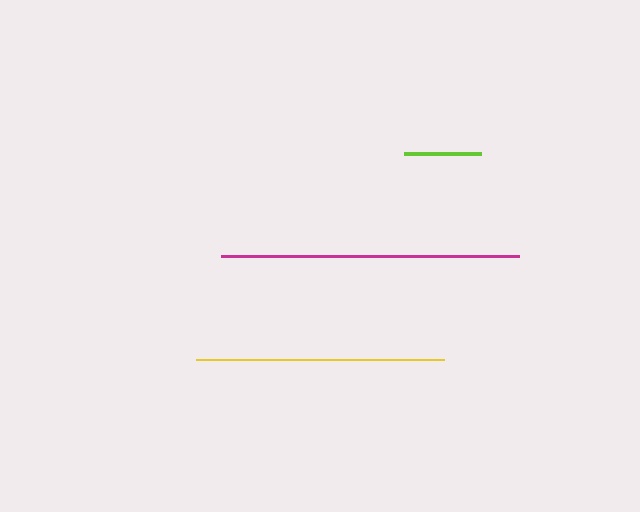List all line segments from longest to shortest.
From longest to shortest: magenta, yellow, lime.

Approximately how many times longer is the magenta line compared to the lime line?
The magenta line is approximately 3.8 times the length of the lime line.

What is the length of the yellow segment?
The yellow segment is approximately 248 pixels long.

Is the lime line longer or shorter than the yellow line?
The yellow line is longer than the lime line.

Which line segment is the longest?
The magenta line is the longest at approximately 298 pixels.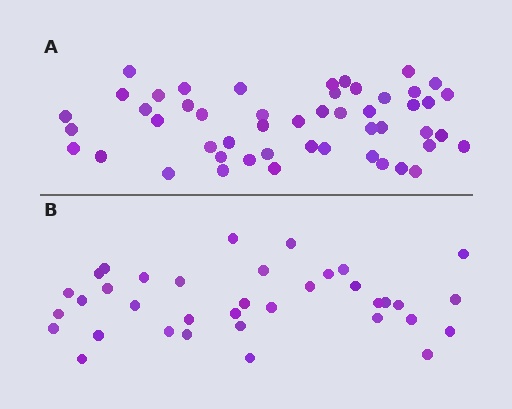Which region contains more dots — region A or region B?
Region A (the top region) has more dots.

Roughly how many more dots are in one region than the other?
Region A has approximately 15 more dots than region B.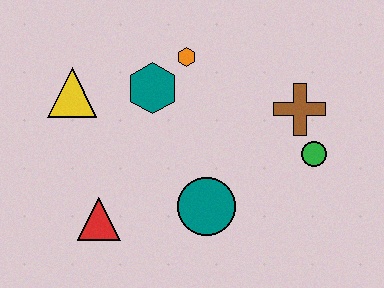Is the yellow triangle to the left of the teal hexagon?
Yes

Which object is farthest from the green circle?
The yellow triangle is farthest from the green circle.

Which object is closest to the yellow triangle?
The teal hexagon is closest to the yellow triangle.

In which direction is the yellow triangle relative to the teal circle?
The yellow triangle is to the left of the teal circle.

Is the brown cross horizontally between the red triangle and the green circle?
Yes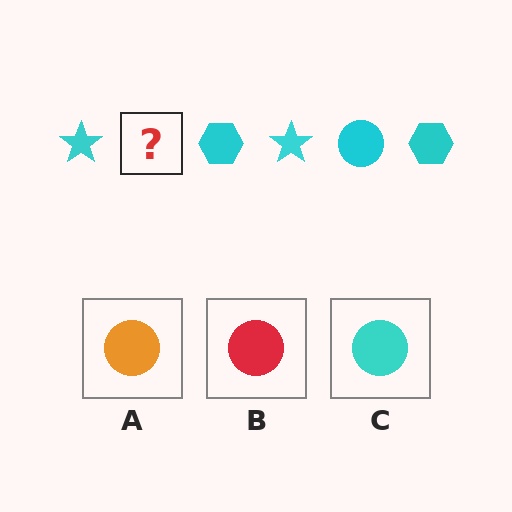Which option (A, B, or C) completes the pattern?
C.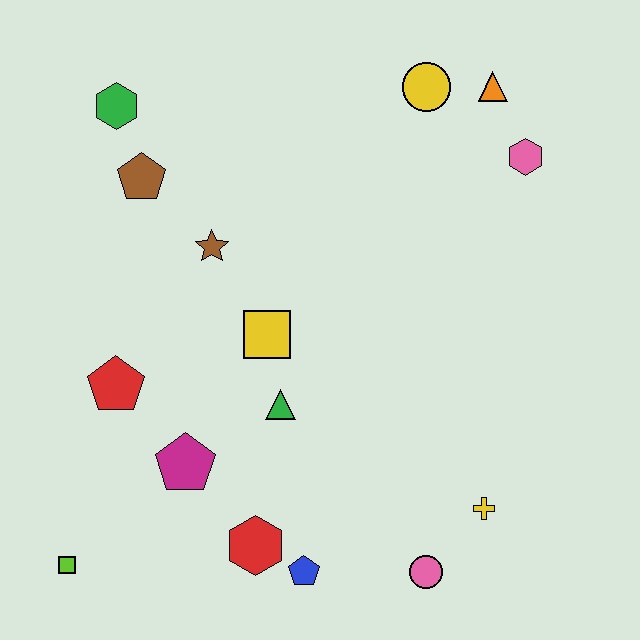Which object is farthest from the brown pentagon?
The pink circle is farthest from the brown pentagon.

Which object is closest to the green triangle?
The yellow square is closest to the green triangle.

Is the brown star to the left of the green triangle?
Yes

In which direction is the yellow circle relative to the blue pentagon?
The yellow circle is above the blue pentagon.